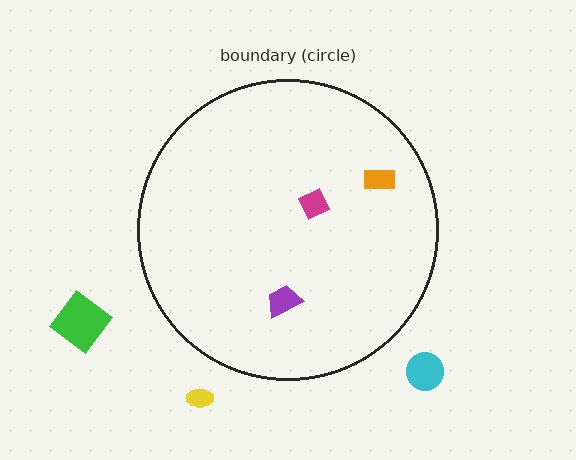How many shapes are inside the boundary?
3 inside, 3 outside.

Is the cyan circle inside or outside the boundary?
Outside.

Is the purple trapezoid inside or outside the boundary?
Inside.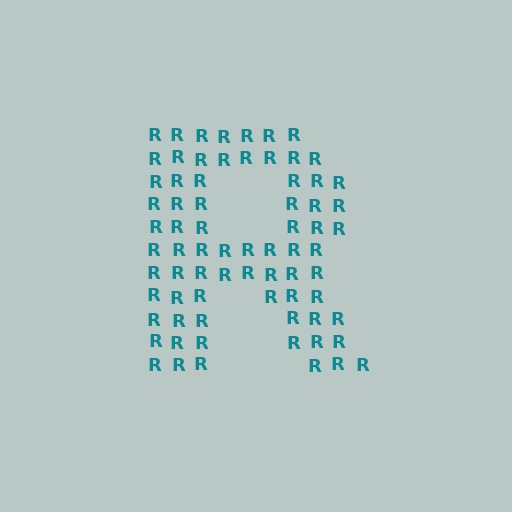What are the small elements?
The small elements are letter R's.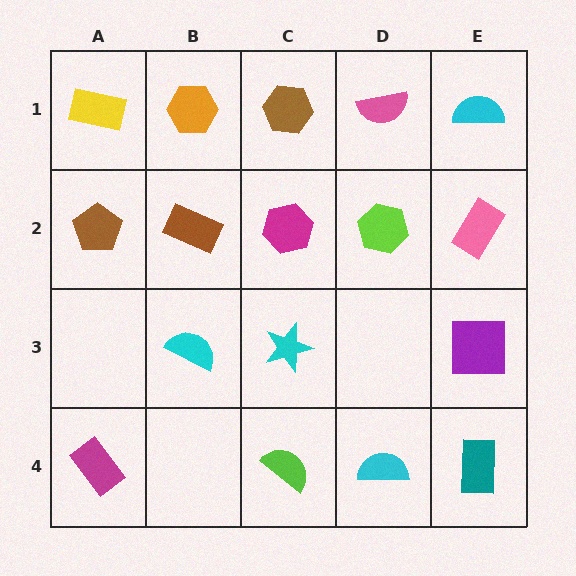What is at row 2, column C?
A magenta hexagon.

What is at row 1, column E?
A cyan semicircle.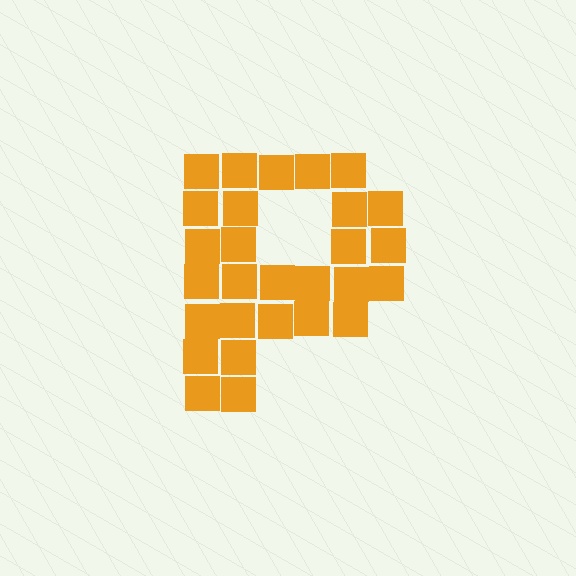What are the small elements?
The small elements are squares.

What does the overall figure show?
The overall figure shows the letter P.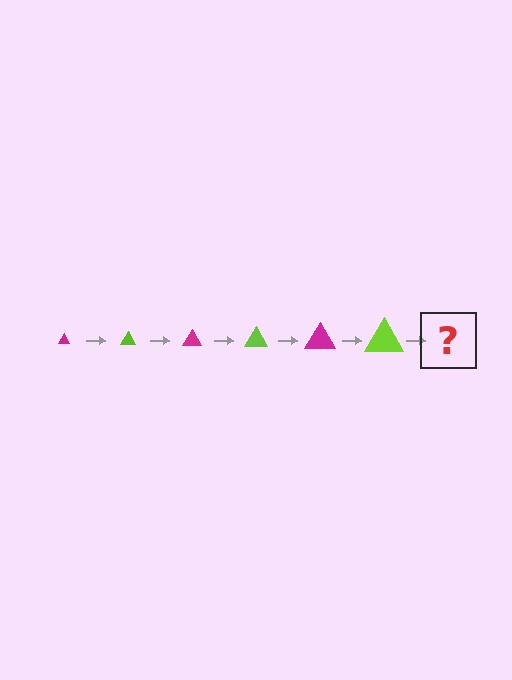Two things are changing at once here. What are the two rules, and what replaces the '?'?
The two rules are that the triangle grows larger each step and the color cycles through magenta and lime. The '?' should be a magenta triangle, larger than the previous one.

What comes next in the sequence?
The next element should be a magenta triangle, larger than the previous one.